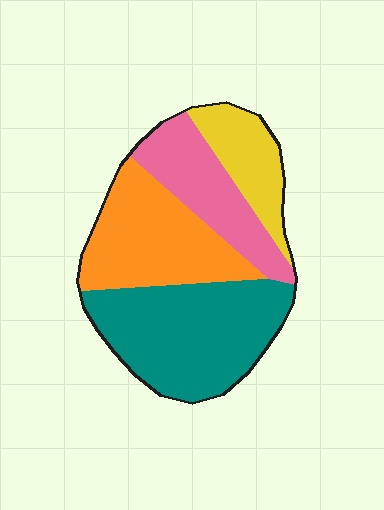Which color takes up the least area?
Yellow, at roughly 15%.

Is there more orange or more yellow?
Orange.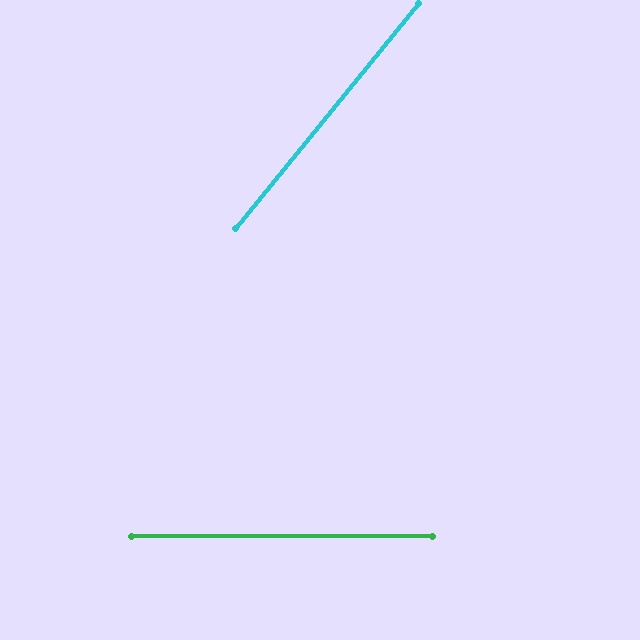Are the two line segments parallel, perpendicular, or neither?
Neither parallel nor perpendicular — they differ by about 51°.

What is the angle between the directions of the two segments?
Approximately 51 degrees.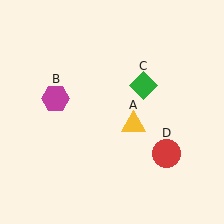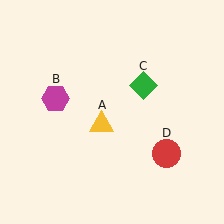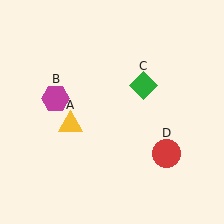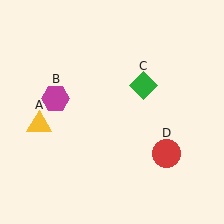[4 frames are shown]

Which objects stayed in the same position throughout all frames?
Magenta hexagon (object B) and green diamond (object C) and red circle (object D) remained stationary.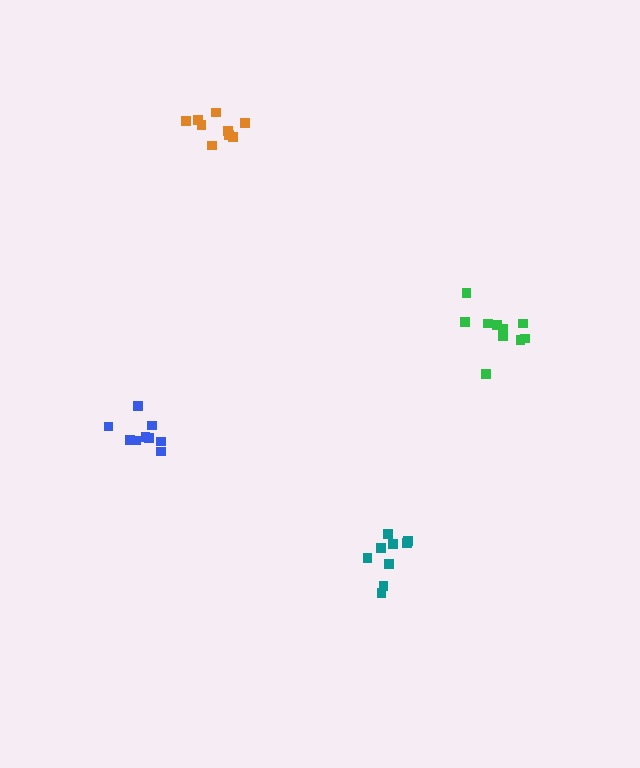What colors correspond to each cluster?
The clusters are colored: blue, green, orange, teal.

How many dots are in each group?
Group 1: 9 dots, Group 2: 10 dots, Group 3: 9 dots, Group 4: 9 dots (37 total).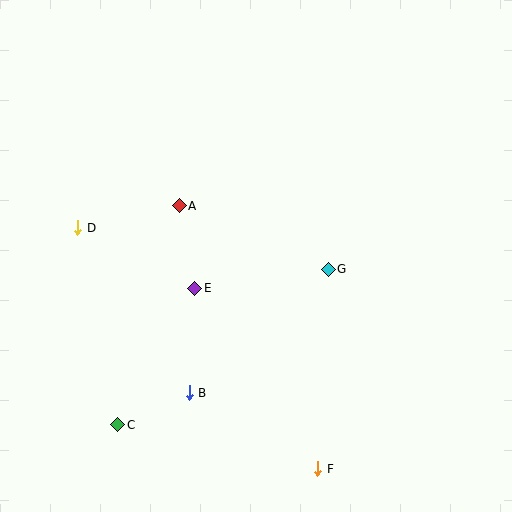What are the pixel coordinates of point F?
Point F is at (318, 469).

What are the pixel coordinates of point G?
Point G is at (328, 269).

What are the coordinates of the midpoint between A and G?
The midpoint between A and G is at (254, 238).